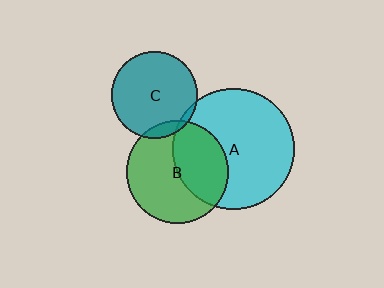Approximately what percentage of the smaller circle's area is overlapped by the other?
Approximately 10%.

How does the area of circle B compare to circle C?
Approximately 1.4 times.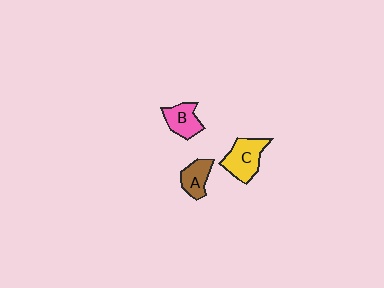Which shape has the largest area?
Shape C (yellow).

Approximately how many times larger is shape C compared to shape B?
Approximately 1.4 times.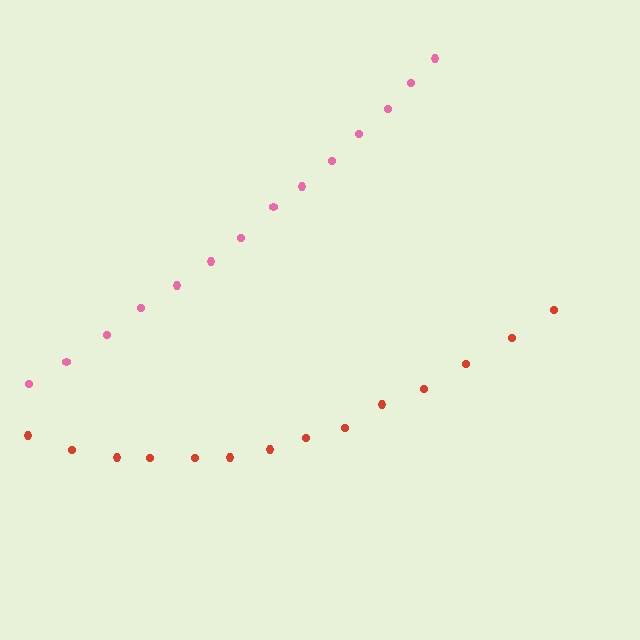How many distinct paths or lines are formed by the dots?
There are 2 distinct paths.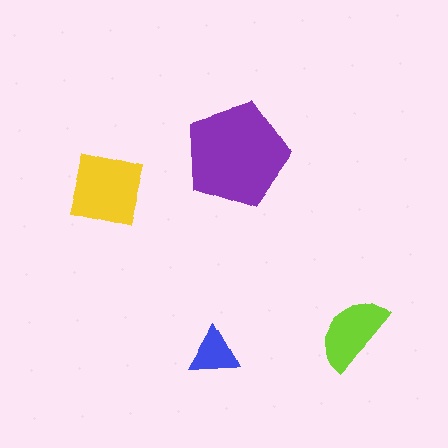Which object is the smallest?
The blue triangle.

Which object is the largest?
The purple pentagon.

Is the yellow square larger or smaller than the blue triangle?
Larger.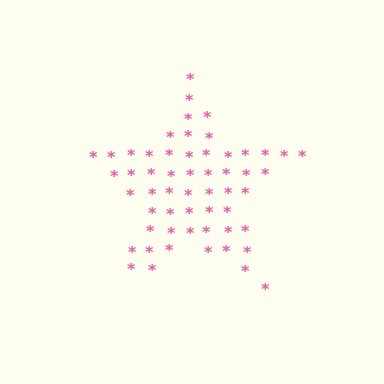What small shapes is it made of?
It is made of small asterisks.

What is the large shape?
The large shape is a star.